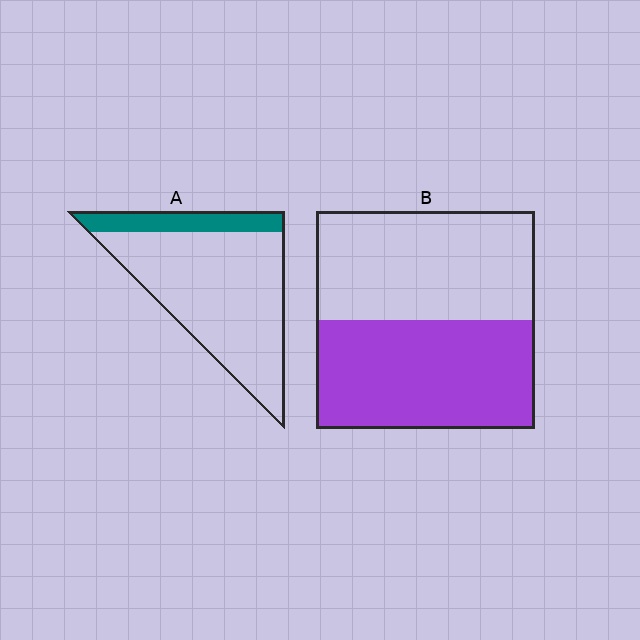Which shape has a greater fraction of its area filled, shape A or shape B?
Shape B.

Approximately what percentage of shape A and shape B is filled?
A is approximately 20% and B is approximately 50%.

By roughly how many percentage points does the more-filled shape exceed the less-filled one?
By roughly 30 percentage points (B over A).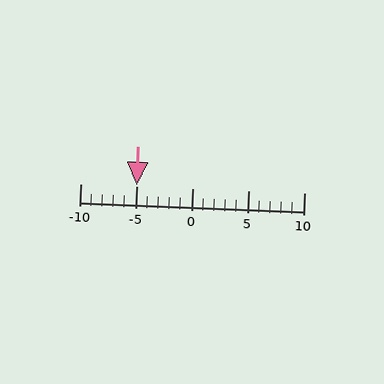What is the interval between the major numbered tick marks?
The major tick marks are spaced 5 units apart.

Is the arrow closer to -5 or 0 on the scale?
The arrow is closer to -5.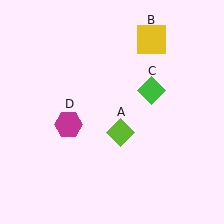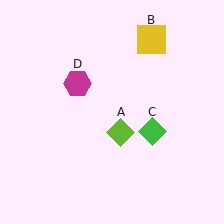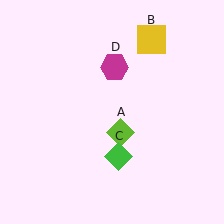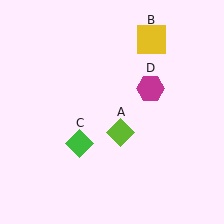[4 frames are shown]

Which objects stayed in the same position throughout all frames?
Lime diamond (object A) and yellow square (object B) remained stationary.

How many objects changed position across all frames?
2 objects changed position: green diamond (object C), magenta hexagon (object D).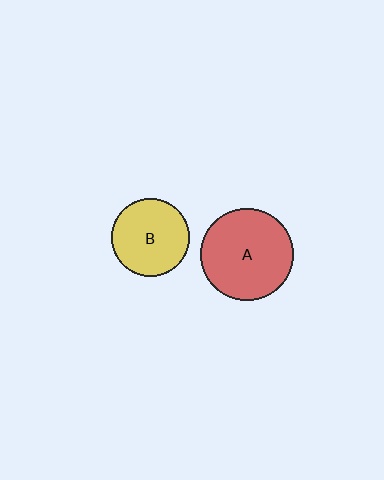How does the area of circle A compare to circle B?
Approximately 1.4 times.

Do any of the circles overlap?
No, none of the circles overlap.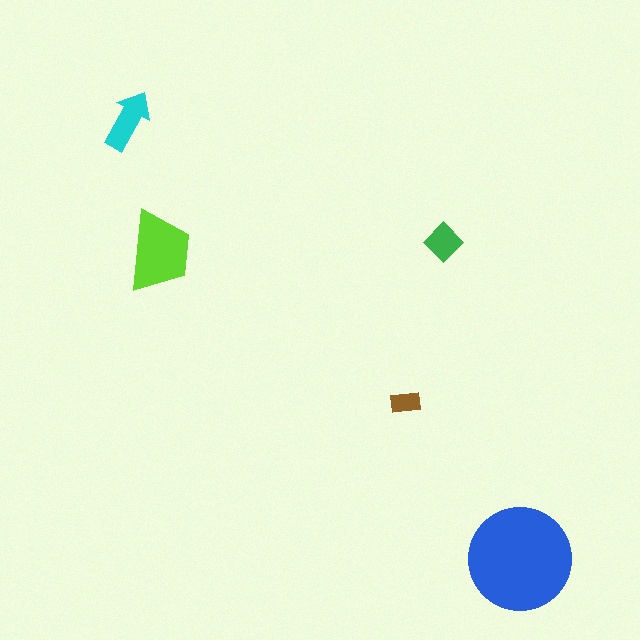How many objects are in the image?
There are 5 objects in the image.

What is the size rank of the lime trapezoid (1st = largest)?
2nd.